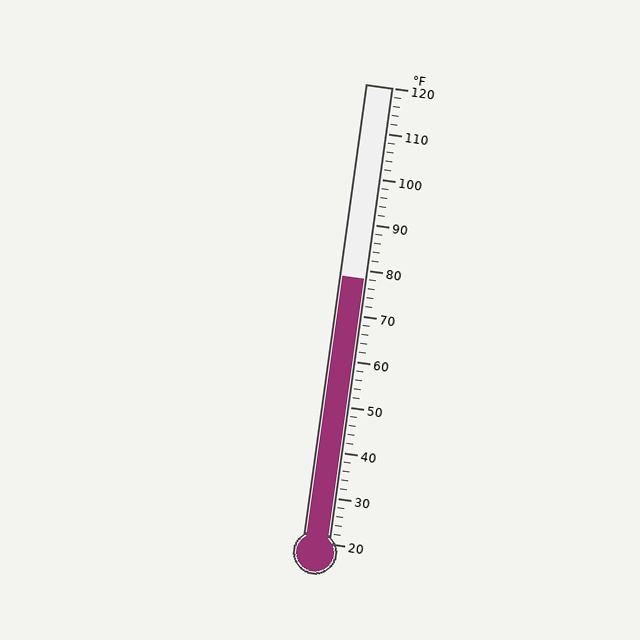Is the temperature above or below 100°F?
The temperature is below 100°F.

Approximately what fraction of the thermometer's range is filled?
The thermometer is filled to approximately 60% of its range.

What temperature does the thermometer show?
The thermometer shows approximately 78°F.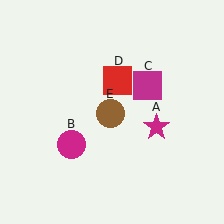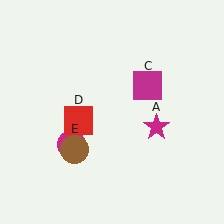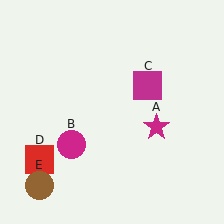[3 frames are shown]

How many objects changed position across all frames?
2 objects changed position: red square (object D), brown circle (object E).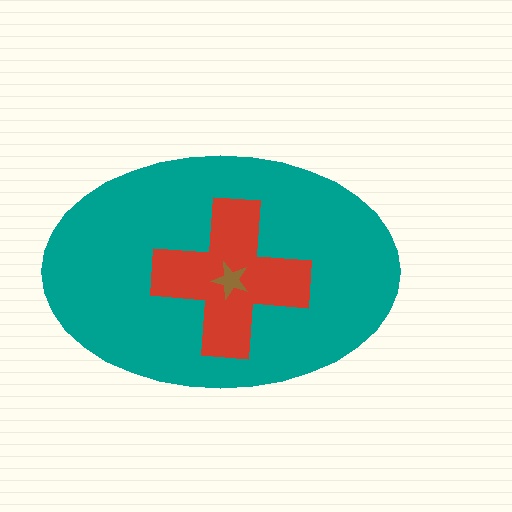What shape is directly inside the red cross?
The brown star.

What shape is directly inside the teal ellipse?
The red cross.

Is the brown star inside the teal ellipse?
Yes.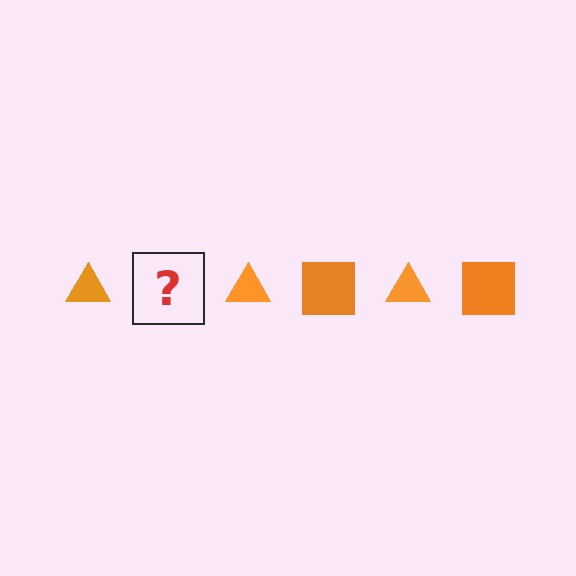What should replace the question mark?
The question mark should be replaced with an orange square.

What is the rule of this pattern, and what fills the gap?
The rule is that the pattern cycles through triangle, square shapes in orange. The gap should be filled with an orange square.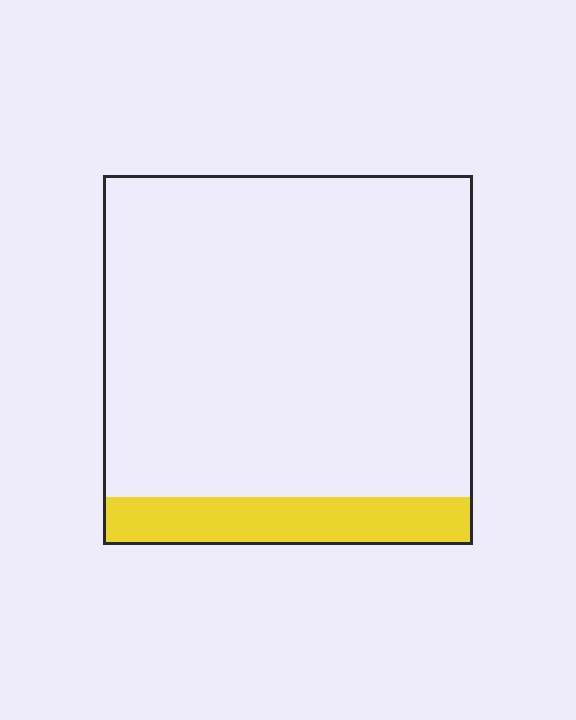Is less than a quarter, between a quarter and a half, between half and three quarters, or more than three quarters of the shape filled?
Less than a quarter.